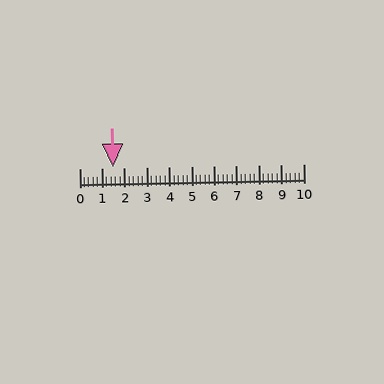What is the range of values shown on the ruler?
The ruler shows values from 0 to 10.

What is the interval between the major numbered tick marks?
The major tick marks are spaced 1 units apart.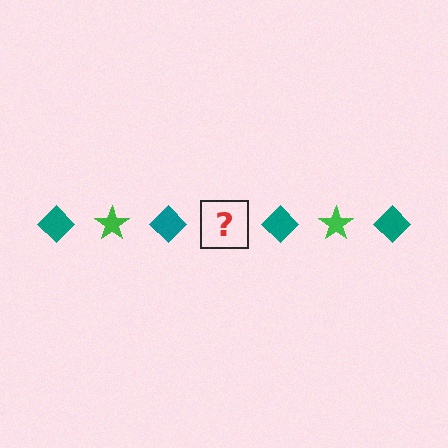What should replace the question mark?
The question mark should be replaced with a green star.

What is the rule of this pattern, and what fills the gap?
The rule is that the pattern alternates between teal diamond and green star. The gap should be filled with a green star.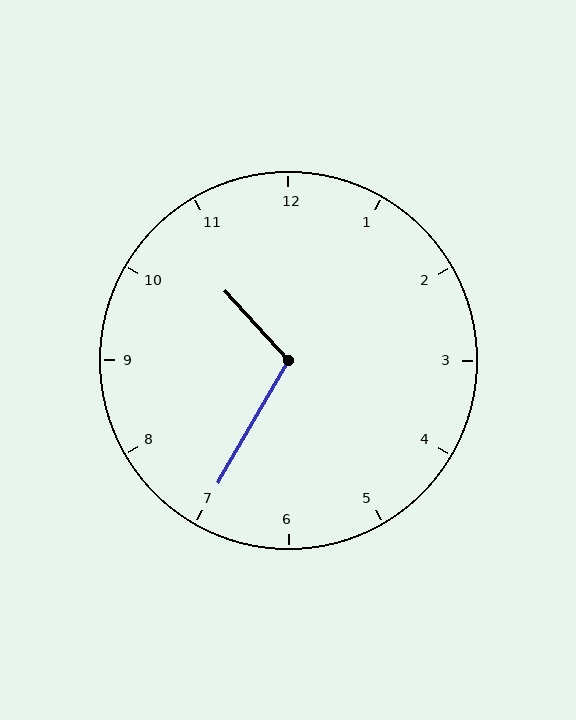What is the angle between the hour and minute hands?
Approximately 108 degrees.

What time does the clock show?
10:35.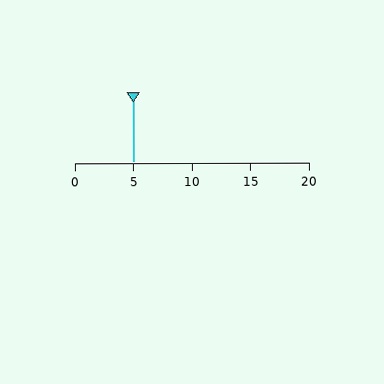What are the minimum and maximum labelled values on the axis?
The axis runs from 0 to 20.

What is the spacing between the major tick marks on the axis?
The major ticks are spaced 5 apart.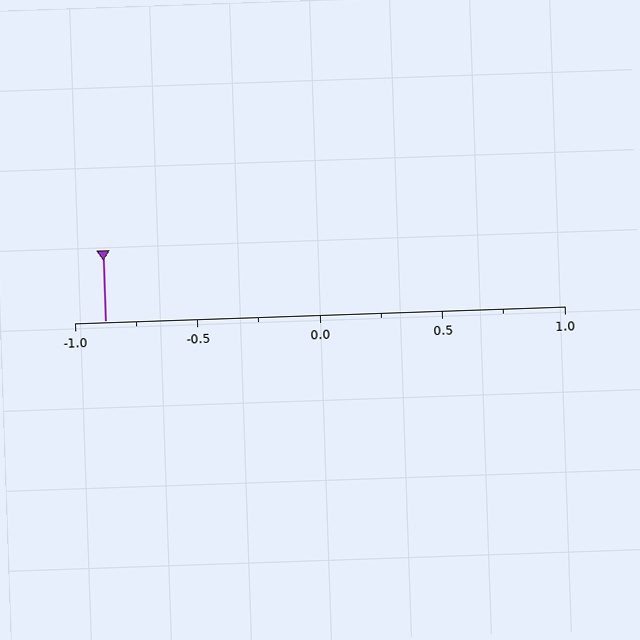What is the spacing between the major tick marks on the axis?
The major ticks are spaced 0.5 apart.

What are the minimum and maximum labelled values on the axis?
The axis runs from -1.0 to 1.0.